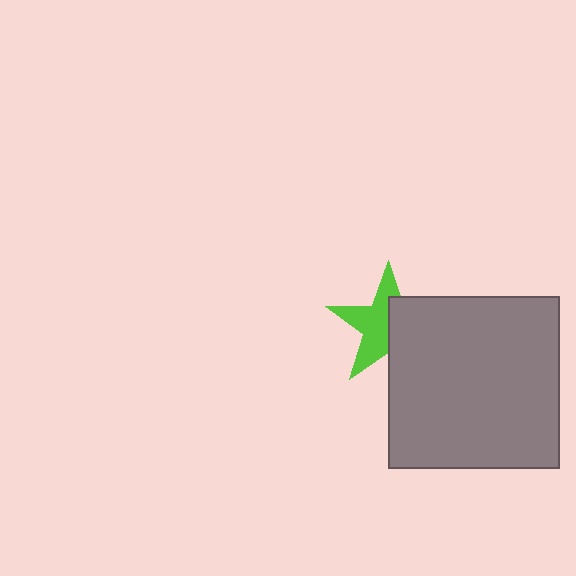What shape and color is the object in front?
The object in front is a gray square.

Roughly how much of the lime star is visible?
About half of it is visible (roughly 53%).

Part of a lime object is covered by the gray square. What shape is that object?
It is a star.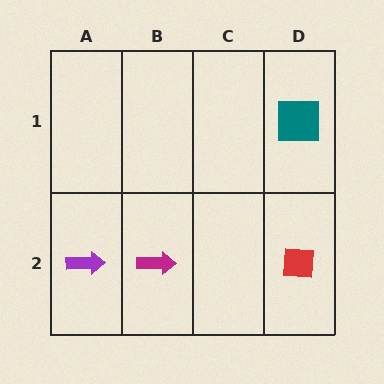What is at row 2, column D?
A red square.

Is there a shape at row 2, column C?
No, that cell is empty.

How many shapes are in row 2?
3 shapes.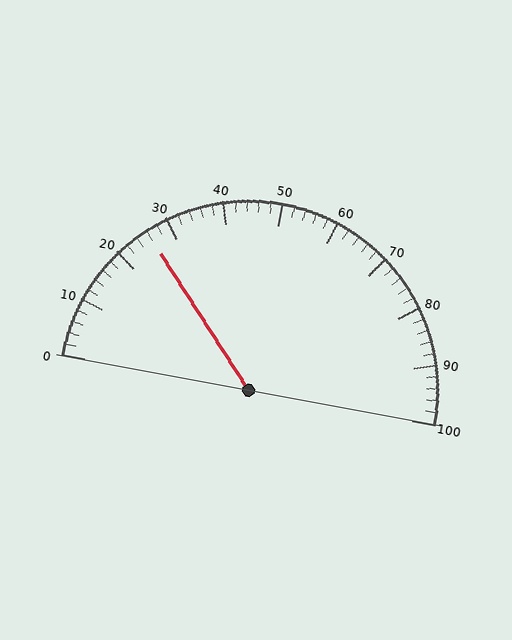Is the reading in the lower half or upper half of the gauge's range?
The reading is in the lower half of the range (0 to 100).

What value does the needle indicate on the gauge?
The needle indicates approximately 26.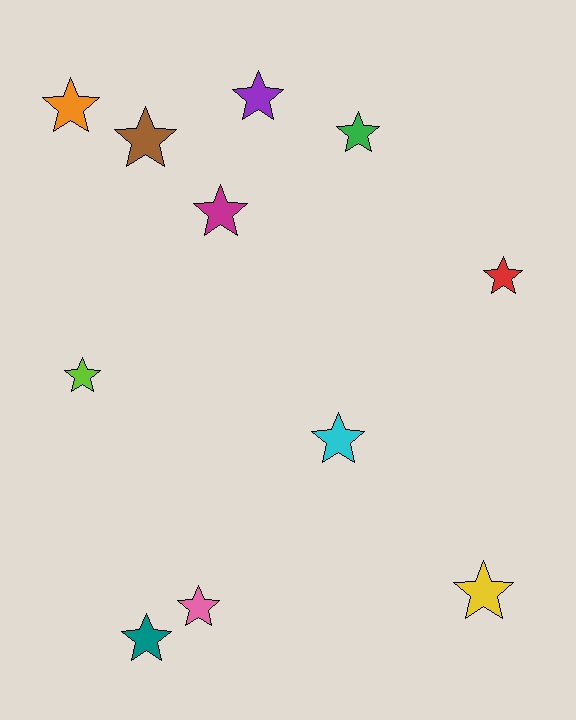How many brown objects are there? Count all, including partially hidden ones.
There is 1 brown object.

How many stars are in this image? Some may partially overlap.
There are 11 stars.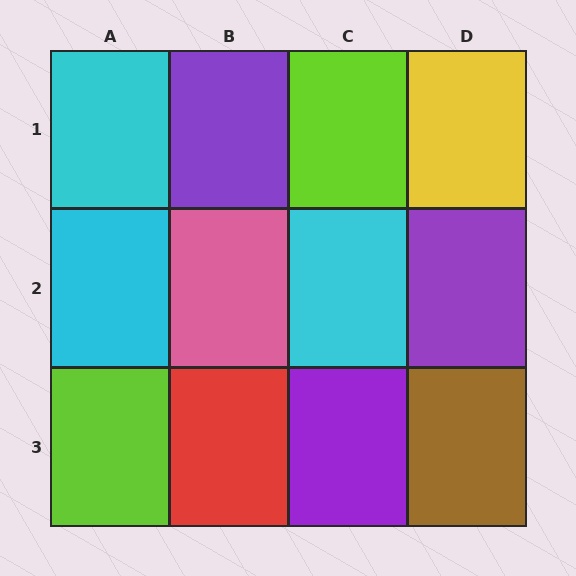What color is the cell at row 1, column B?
Purple.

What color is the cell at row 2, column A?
Cyan.